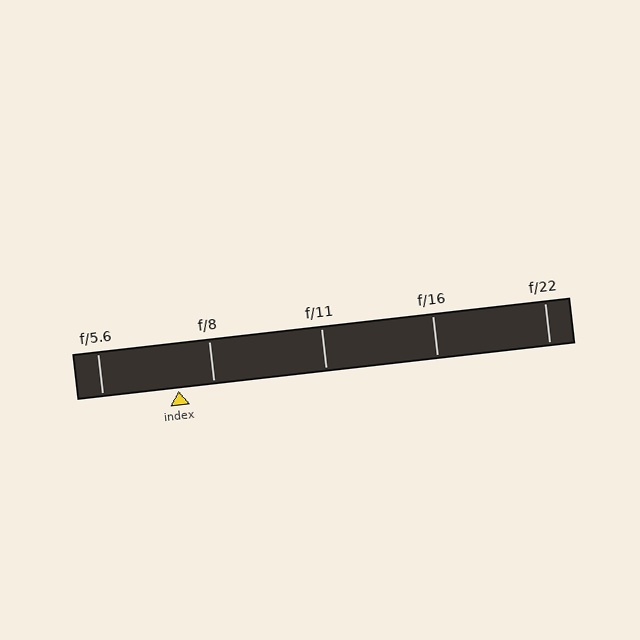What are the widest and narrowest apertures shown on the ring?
The widest aperture shown is f/5.6 and the narrowest is f/22.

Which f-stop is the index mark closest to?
The index mark is closest to f/8.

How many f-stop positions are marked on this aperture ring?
There are 5 f-stop positions marked.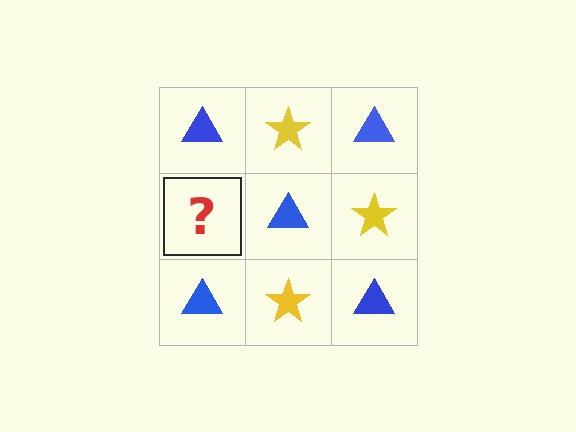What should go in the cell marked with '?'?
The missing cell should contain a yellow star.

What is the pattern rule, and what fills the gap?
The rule is that it alternates blue triangle and yellow star in a checkerboard pattern. The gap should be filled with a yellow star.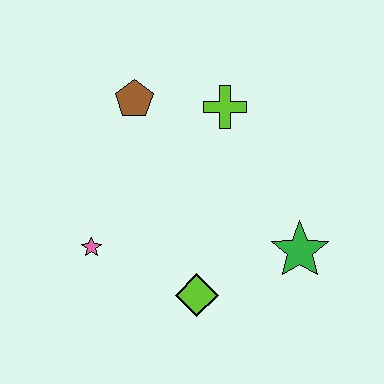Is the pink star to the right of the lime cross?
No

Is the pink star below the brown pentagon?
Yes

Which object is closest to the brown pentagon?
The lime cross is closest to the brown pentagon.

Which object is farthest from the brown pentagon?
The green star is farthest from the brown pentagon.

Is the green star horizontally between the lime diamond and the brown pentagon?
No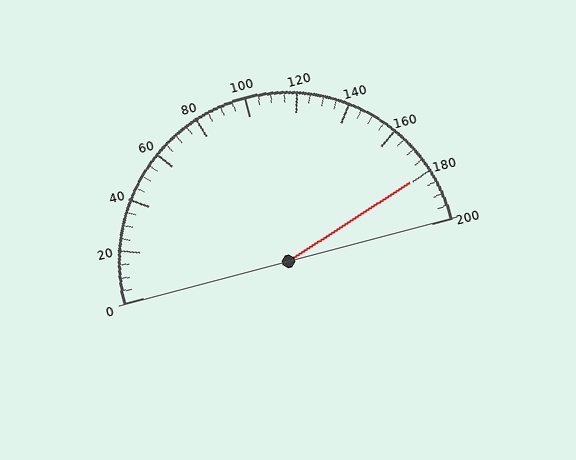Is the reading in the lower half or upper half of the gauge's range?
The reading is in the upper half of the range (0 to 200).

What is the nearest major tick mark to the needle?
The nearest major tick mark is 180.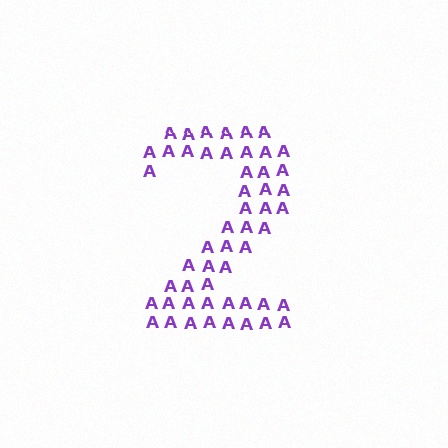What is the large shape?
The large shape is the digit 2.